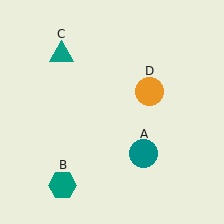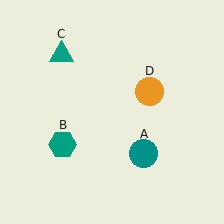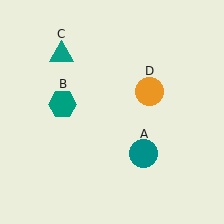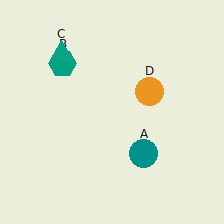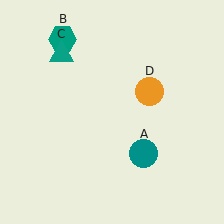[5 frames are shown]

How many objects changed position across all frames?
1 object changed position: teal hexagon (object B).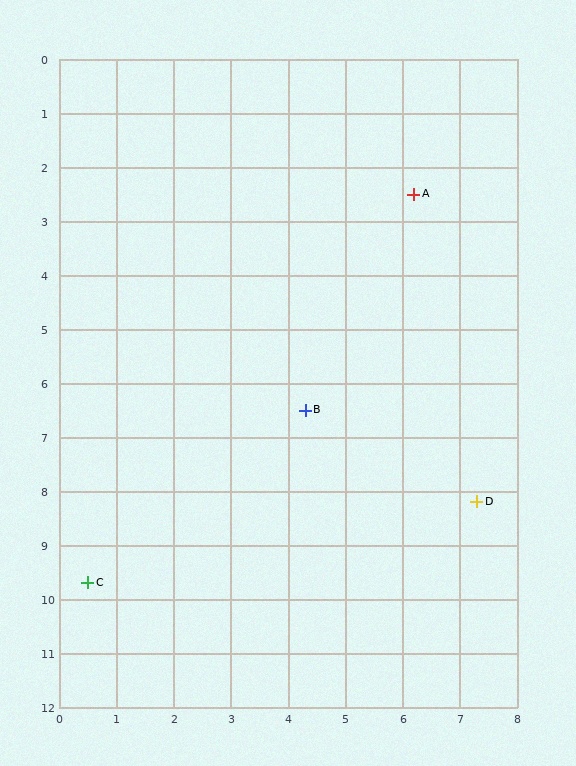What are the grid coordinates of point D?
Point D is at approximately (7.3, 8.2).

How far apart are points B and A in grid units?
Points B and A are about 4.4 grid units apart.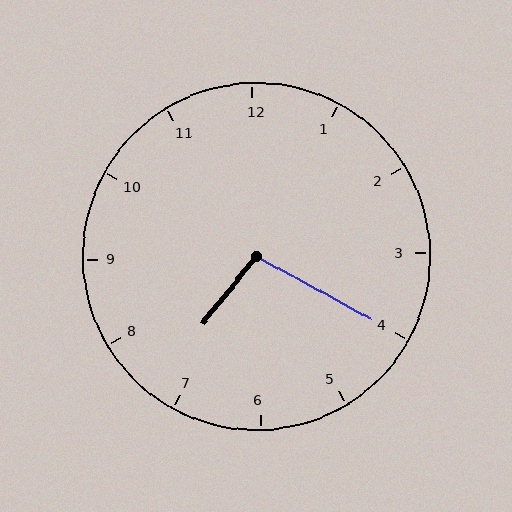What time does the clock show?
7:20.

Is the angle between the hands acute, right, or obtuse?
It is obtuse.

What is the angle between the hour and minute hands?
Approximately 100 degrees.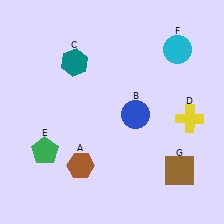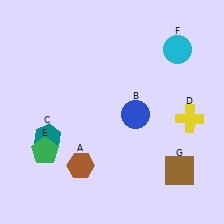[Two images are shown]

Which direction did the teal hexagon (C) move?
The teal hexagon (C) moved down.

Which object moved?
The teal hexagon (C) moved down.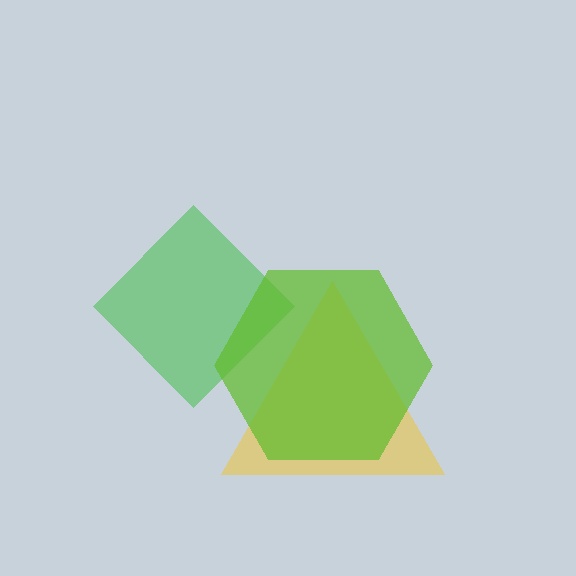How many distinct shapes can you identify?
There are 3 distinct shapes: a yellow triangle, a green diamond, a lime hexagon.